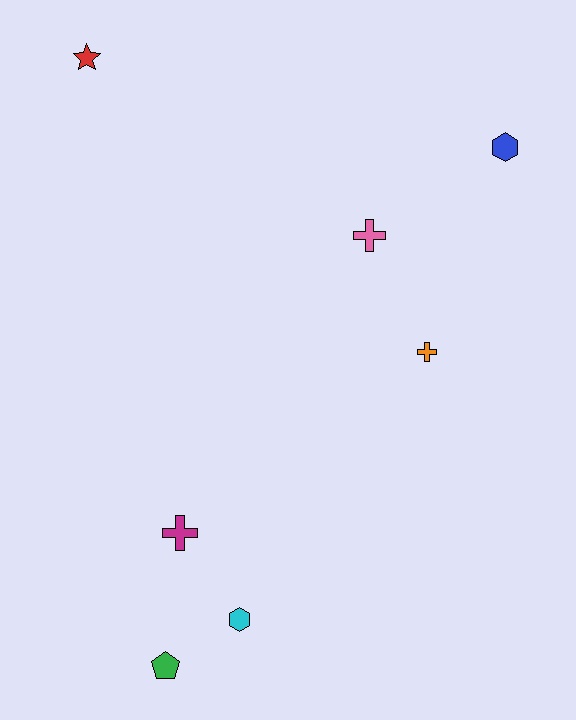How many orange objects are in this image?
There is 1 orange object.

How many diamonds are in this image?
There are no diamonds.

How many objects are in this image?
There are 7 objects.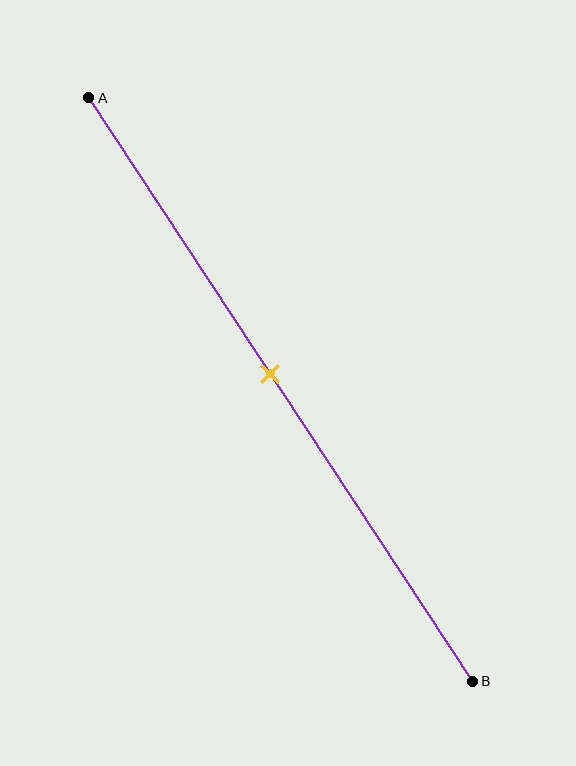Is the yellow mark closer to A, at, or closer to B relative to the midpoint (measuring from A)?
The yellow mark is approximately at the midpoint of segment AB.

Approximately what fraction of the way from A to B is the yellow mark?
The yellow mark is approximately 45% of the way from A to B.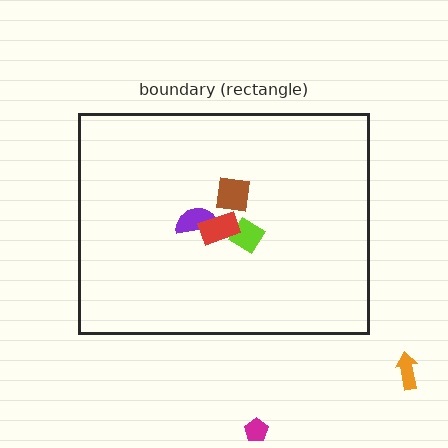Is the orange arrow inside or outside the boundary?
Outside.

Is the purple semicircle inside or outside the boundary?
Inside.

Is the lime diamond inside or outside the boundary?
Inside.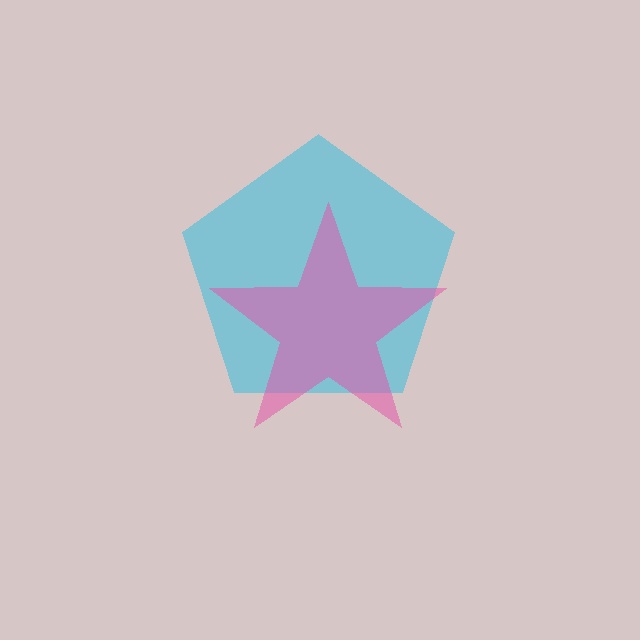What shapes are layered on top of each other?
The layered shapes are: a cyan pentagon, a pink star.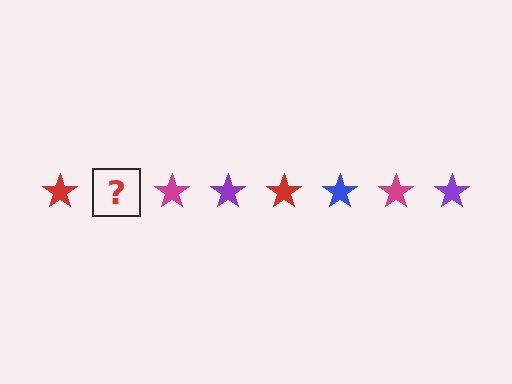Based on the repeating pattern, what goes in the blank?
The blank should be a blue star.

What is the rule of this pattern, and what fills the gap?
The rule is that the pattern cycles through red, blue, magenta, purple stars. The gap should be filled with a blue star.